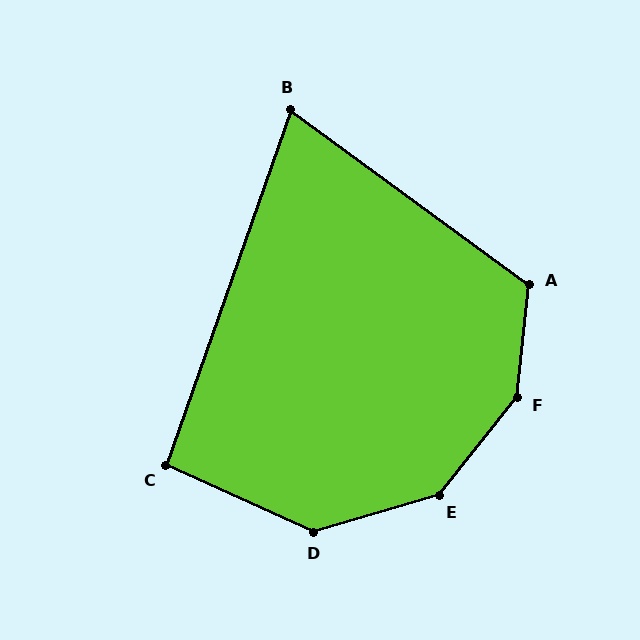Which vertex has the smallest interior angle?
B, at approximately 73 degrees.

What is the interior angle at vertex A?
Approximately 120 degrees (obtuse).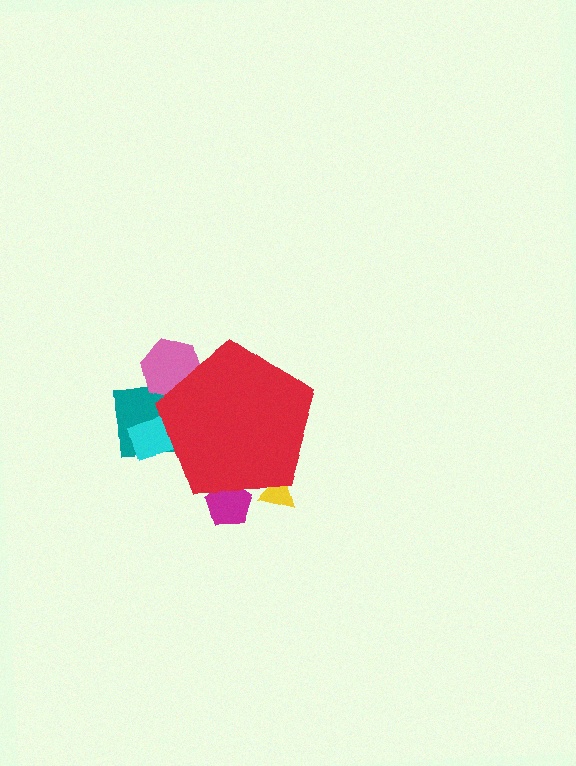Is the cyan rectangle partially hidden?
Yes, the cyan rectangle is partially hidden behind the red pentagon.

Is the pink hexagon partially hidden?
Yes, the pink hexagon is partially hidden behind the red pentagon.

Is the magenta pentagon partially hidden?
Yes, the magenta pentagon is partially hidden behind the red pentagon.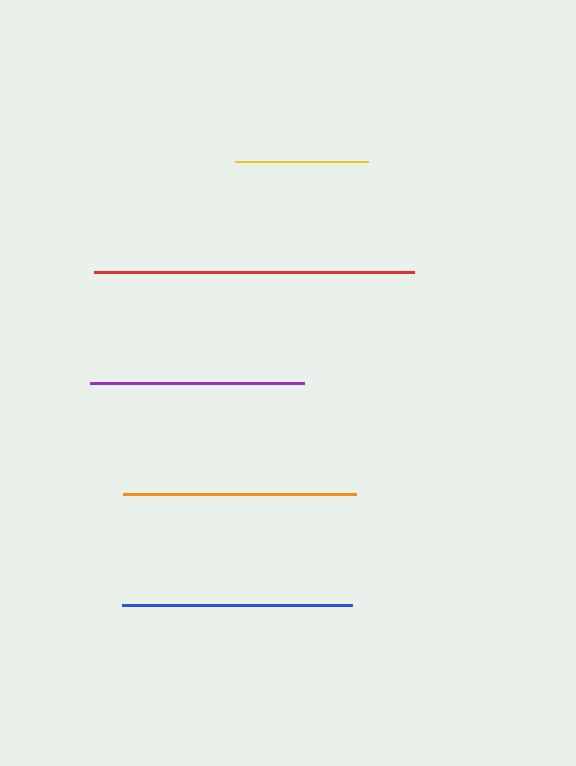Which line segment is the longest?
The red line is the longest at approximately 320 pixels.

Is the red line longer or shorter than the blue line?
The red line is longer than the blue line.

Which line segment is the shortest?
The yellow line is the shortest at approximately 134 pixels.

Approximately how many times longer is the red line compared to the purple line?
The red line is approximately 1.5 times the length of the purple line.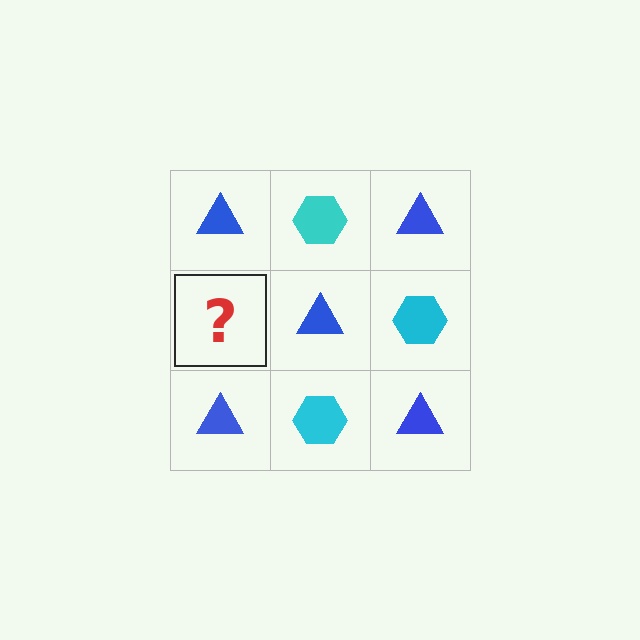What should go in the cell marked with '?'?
The missing cell should contain a cyan hexagon.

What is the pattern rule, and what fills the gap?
The rule is that it alternates blue triangle and cyan hexagon in a checkerboard pattern. The gap should be filled with a cyan hexagon.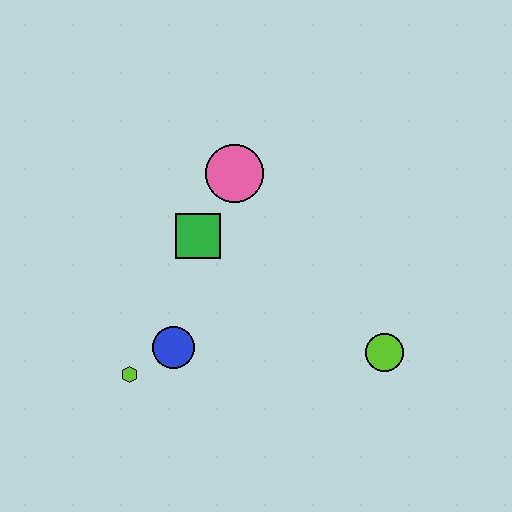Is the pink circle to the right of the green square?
Yes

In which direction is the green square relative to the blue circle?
The green square is above the blue circle.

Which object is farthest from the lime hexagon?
The lime circle is farthest from the lime hexagon.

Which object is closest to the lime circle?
The blue circle is closest to the lime circle.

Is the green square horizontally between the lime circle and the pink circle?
No